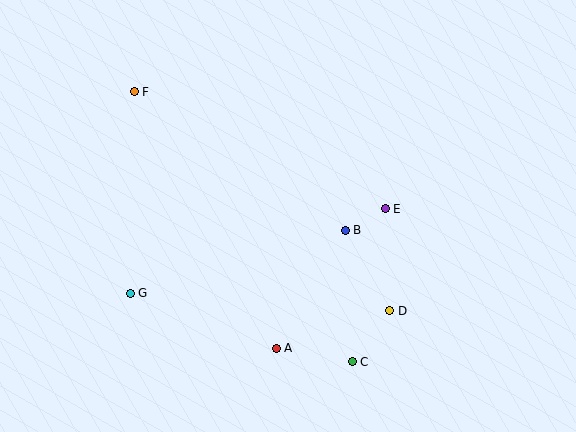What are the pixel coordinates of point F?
Point F is at (134, 92).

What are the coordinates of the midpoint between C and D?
The midpoint between C and D is at (371, 336).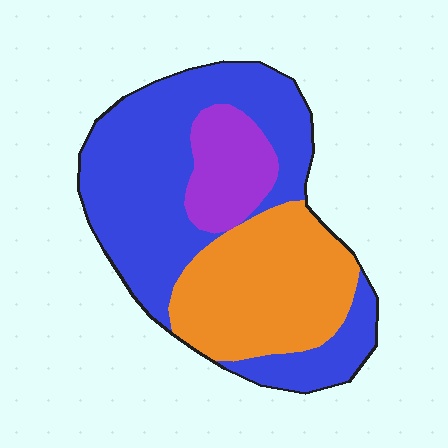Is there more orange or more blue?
Blue.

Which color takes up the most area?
Blue, at roughly 55%.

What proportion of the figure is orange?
Orange covers roughly 35% of the figure.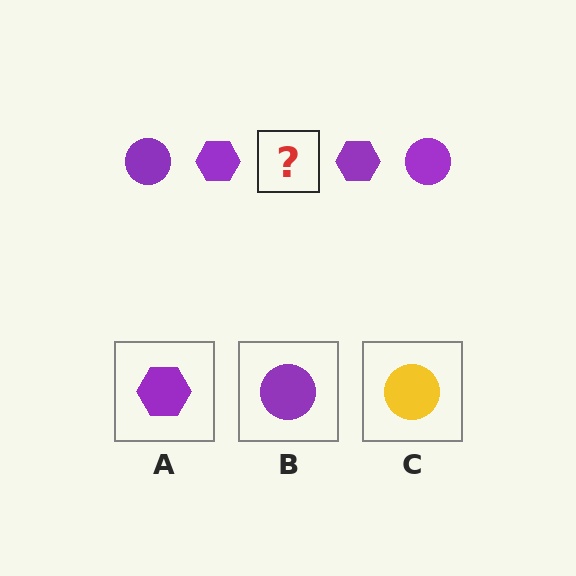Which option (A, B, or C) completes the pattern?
B.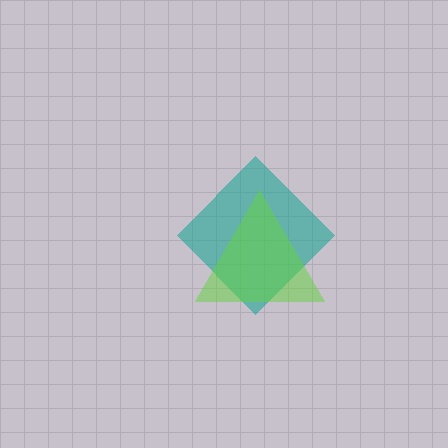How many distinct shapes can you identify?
There are 2 distinct shapes: a teal diamond, a lime triangle.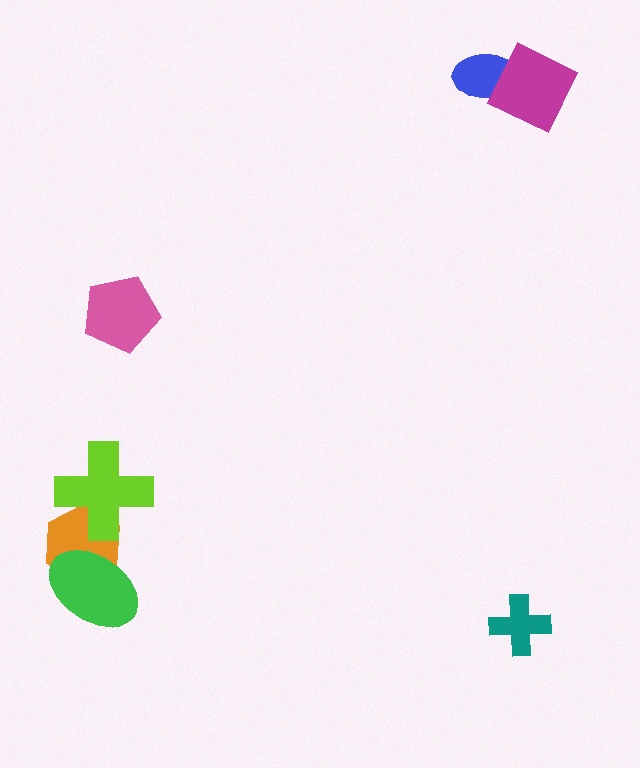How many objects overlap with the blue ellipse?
1 object overlaps with the blue ellipse.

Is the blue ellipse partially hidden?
Yes, it is partially covered by another shape.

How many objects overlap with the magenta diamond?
1 object overlaps with the magenta diamond.